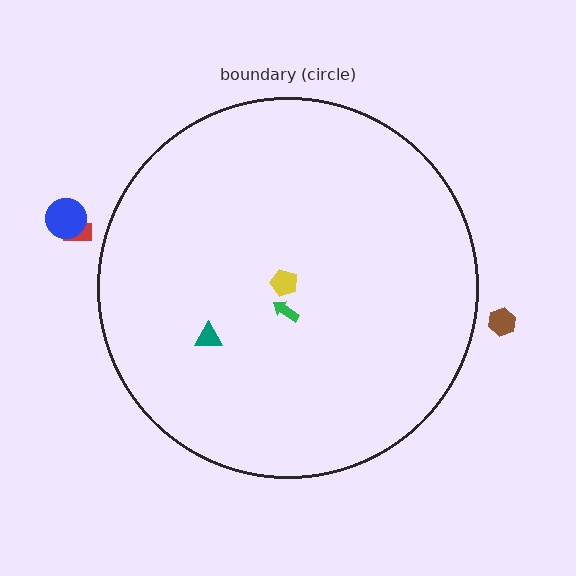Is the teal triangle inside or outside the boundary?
Inside.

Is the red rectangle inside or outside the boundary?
Outside.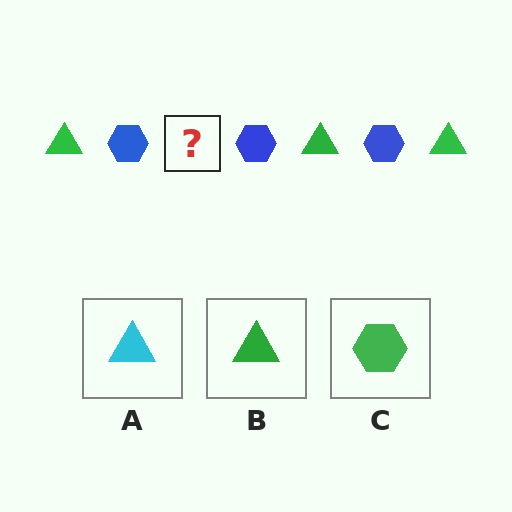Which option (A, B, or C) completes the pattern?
B.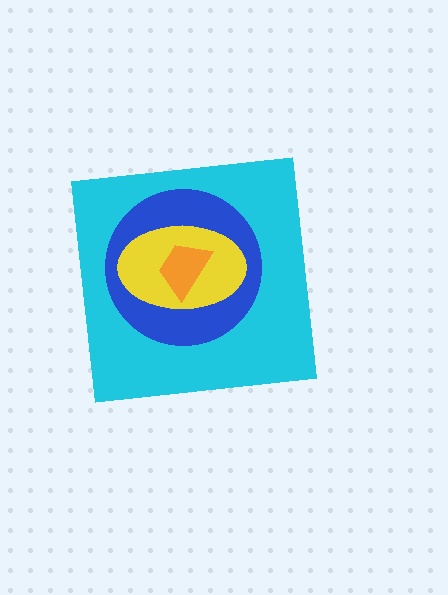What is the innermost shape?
The orange trapezoid.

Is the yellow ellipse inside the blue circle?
Yes.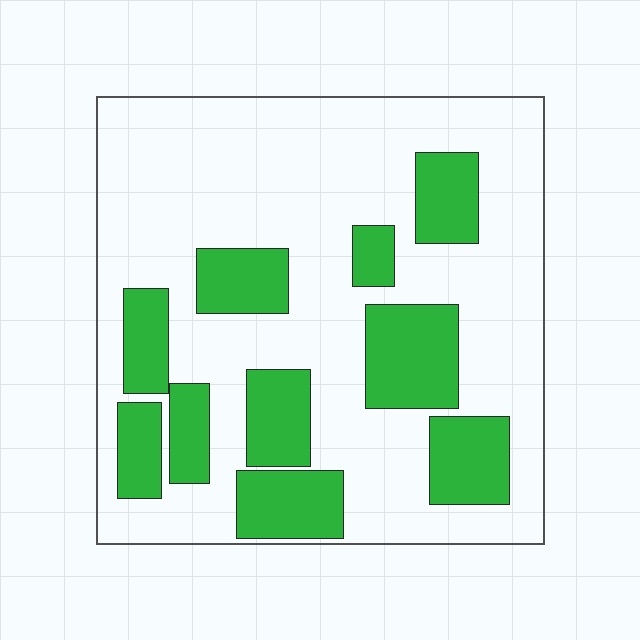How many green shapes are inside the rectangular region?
10.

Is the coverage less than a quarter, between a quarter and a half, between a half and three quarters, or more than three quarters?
Between a quarter and a half.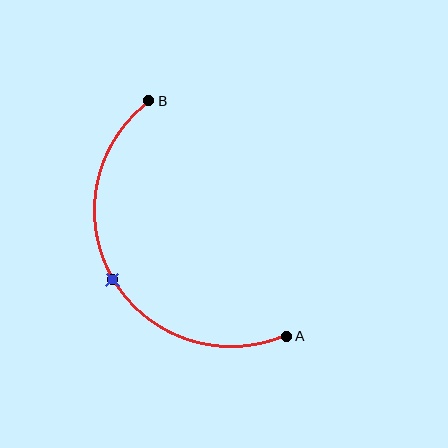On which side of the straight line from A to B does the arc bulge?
The arc bulges to the left of the straight line connecting A and B.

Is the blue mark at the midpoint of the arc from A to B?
Yes. The blue mark lies on the arc at equal arc-length from both A and B — it is the arc midpoint.